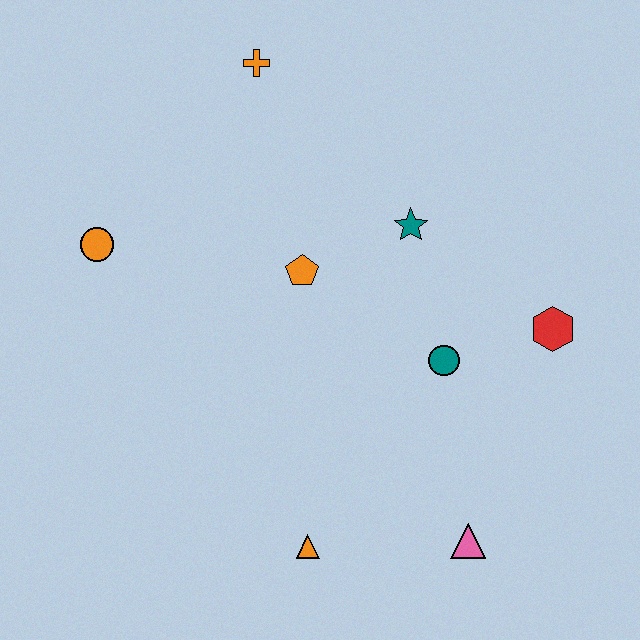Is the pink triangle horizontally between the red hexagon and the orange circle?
Yes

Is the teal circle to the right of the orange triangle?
Yes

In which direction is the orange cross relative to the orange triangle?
The orange cross is above the orange triangle.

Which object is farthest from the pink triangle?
The orange cross is farthest from the pink triangle.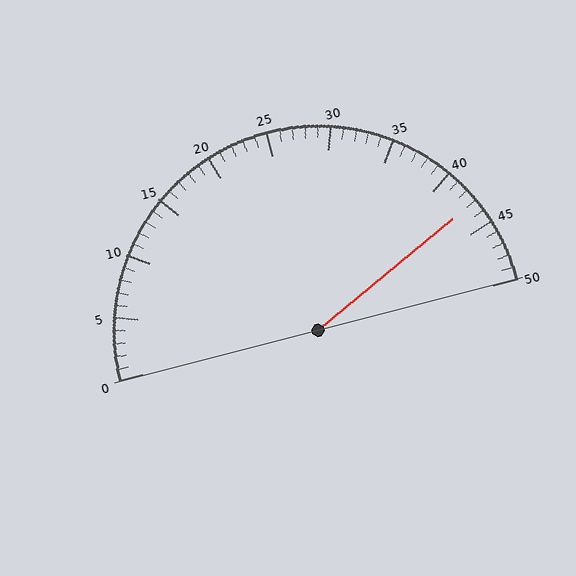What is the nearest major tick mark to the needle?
The nearest major tick mark is 45.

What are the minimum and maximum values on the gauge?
The gauge ranges from 0 to 50.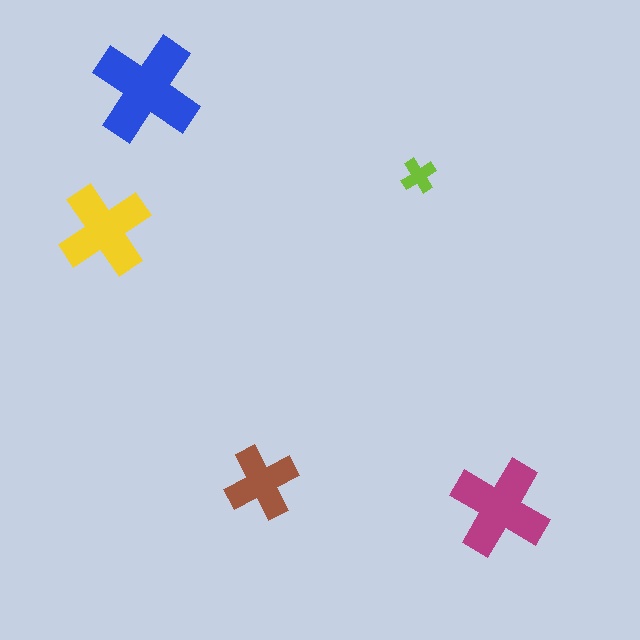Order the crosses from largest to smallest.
the blue one, the magenta one, the yellow one, the brown one, the lime one.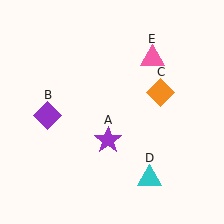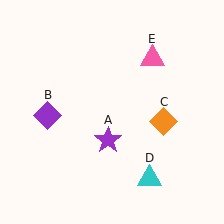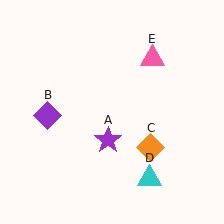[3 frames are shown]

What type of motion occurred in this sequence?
The orange diamond (object C) rotated clockwise around the center of the scene.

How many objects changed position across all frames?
1 object changed position: orange diamond (object C).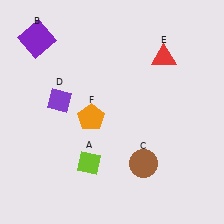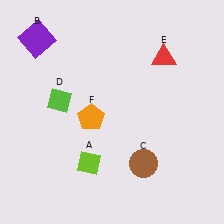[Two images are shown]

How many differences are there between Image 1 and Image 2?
There is 1 difference between the two images.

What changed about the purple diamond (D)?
In Image 1, D is purple. In Image 2, it changed to lime.